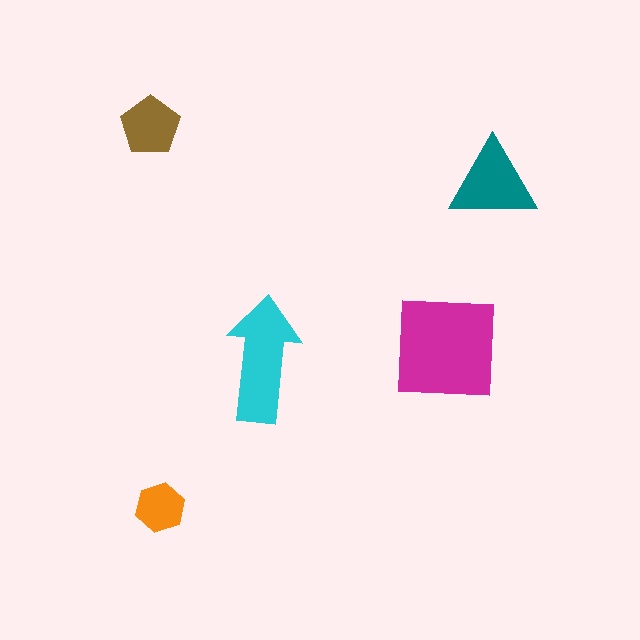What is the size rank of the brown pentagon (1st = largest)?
4th.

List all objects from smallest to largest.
The orange hexagon, the brown pentagon, the teal triangle, the cyan arrow, the magenta square.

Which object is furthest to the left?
The brown pentagon is leftmost.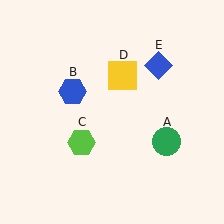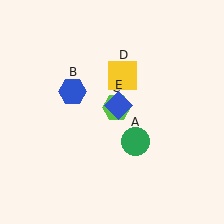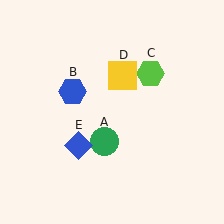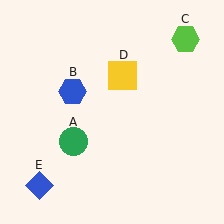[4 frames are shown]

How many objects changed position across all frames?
3 objects changed position: green circle (object A), lime hexagon (object C), blue diamond (object E).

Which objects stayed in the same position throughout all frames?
Blue hexagon (object B) and yellow square (object D) remained stationary.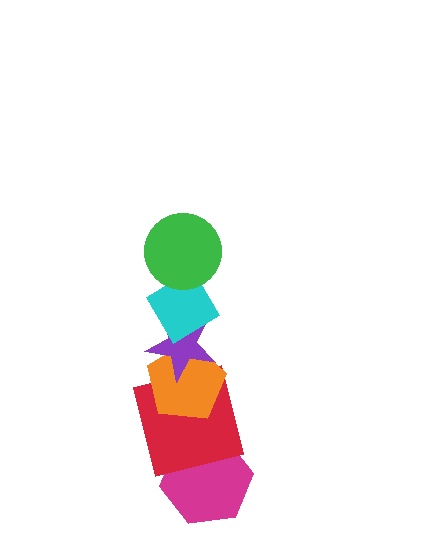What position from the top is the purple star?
The purple star is 3rd from the top.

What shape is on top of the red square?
The orange pentagon is on top of the red square.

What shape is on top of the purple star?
The cyan diamond is on top of the purple star.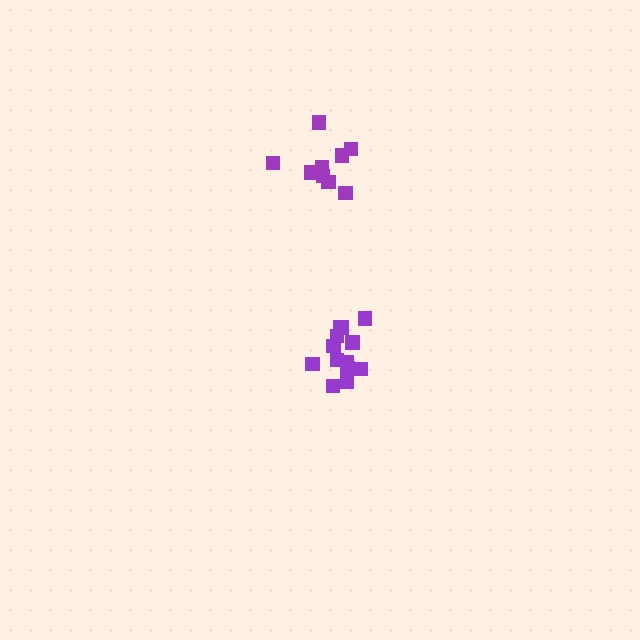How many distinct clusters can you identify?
There are 2 distinct clusters.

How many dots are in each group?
Group 1: 9 dots, Group 2: 13 dots (22 total).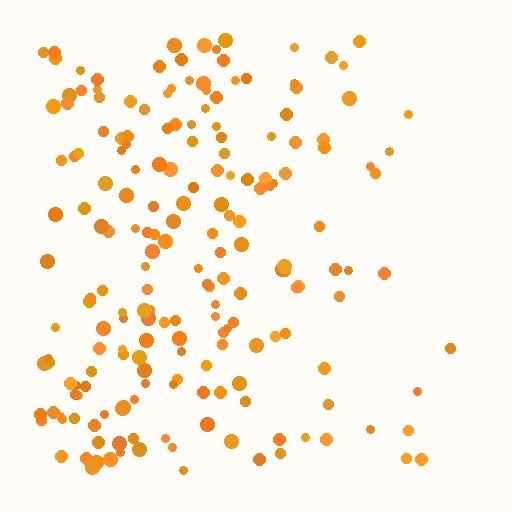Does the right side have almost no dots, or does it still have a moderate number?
Still a moderate number, just noticeably fewer than the left.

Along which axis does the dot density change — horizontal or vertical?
Horizontal.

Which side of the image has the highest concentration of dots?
The left.